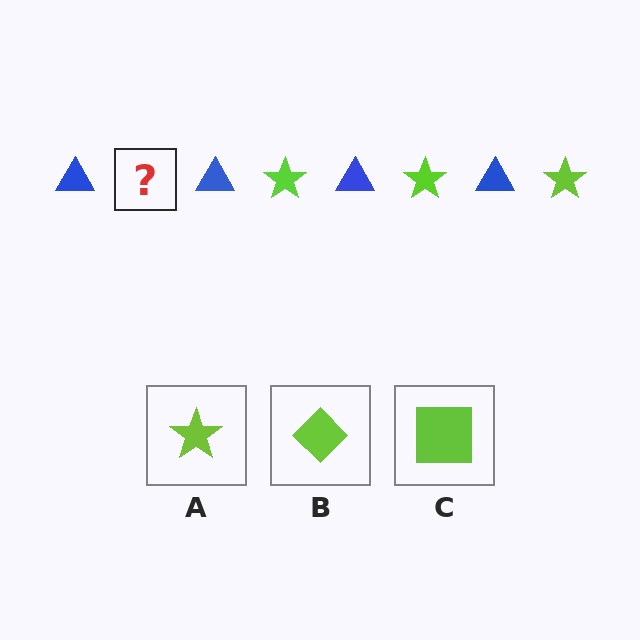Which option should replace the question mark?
Option A.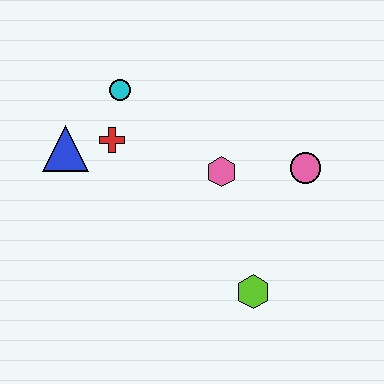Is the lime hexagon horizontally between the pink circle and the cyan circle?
Yes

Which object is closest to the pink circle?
The pink hexagon is closest to the pink circle.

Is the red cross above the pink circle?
Yes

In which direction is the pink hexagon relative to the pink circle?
The pink hexagon is to the left of the pink circle.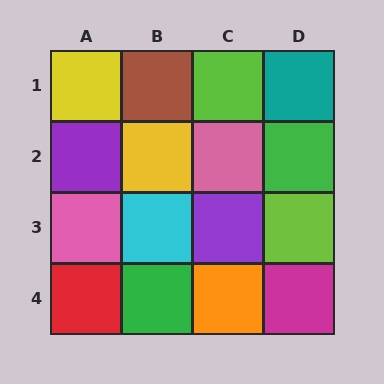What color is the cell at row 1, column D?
Teal.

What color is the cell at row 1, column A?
Yellow.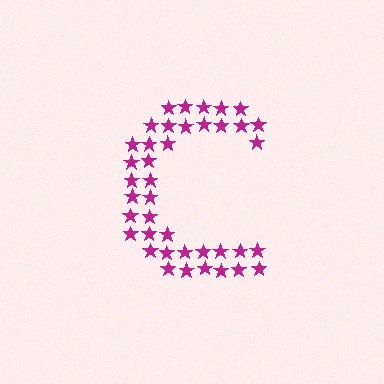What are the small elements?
The small elements are stars.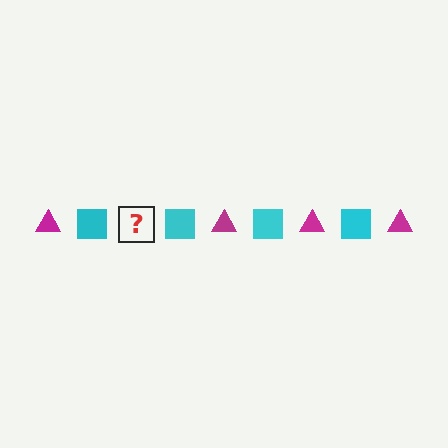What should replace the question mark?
The question mark should be replaced with a magenta triangle.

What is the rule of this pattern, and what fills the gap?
The rule is that the pattern alternates between magenta triangle and cyan square. The gap should be filled with a magenta triangle.